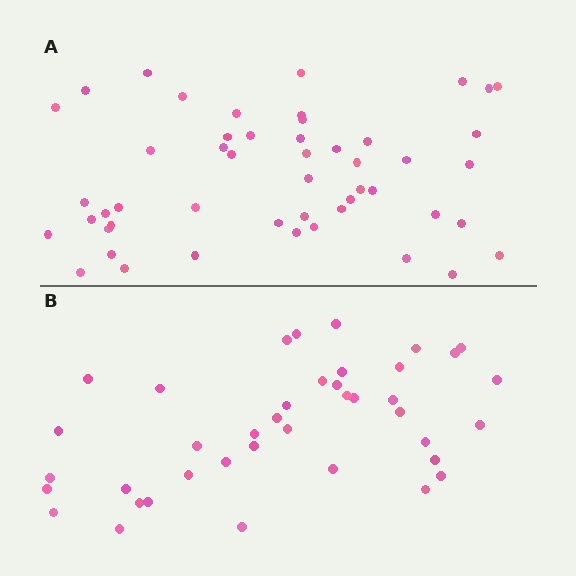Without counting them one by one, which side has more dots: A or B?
Region A (the top region) has more dots.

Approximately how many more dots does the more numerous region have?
Region A has roughly 10 or so more dots than region B.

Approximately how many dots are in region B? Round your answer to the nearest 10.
About 40 dots.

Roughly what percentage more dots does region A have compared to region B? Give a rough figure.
About 25% more.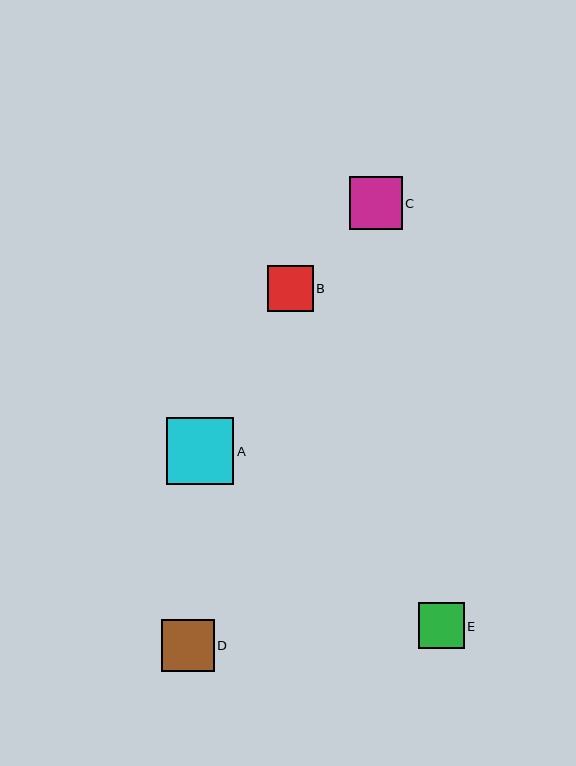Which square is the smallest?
Square E is the smallest with a size of approximately 46 pixels.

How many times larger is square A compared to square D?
Square A is approximately 1.3 times the size of square D.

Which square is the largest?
Square A is the largest with a size of approximately 67 pixels.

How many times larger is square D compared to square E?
Square D is approximately 1.1 times the size of square E.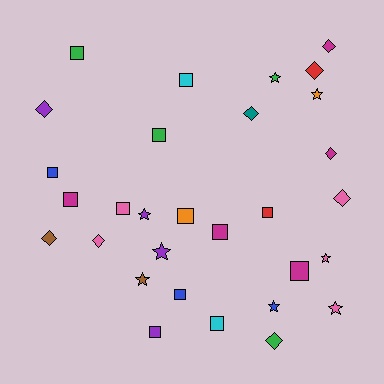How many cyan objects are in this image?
There are 2 cyan objects.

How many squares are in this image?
There are 13 squares.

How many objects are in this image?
There are 30 objects.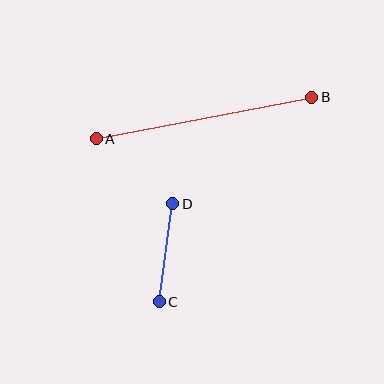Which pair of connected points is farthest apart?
Points A and B are farthest apart.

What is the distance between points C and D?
The distance is approximately 99 pixels.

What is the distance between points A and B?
The distance is approximately 220 pixels.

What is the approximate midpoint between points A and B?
The midpoint is at approximately (204, 118) pixels.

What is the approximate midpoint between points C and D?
The midpoint is at approximately (166, 253) pixels.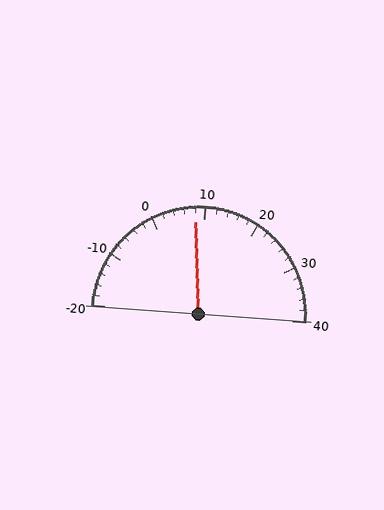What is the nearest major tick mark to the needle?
The nearest major tick mark is 10.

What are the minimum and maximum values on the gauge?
The gauge ranges from -20 to 40.